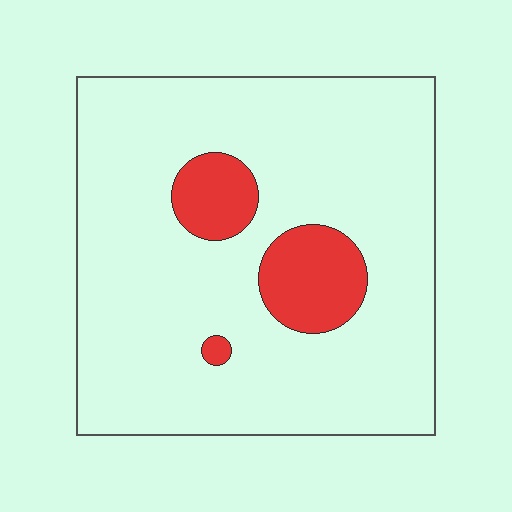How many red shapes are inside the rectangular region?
3.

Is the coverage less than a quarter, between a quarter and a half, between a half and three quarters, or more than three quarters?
Less than a quarter.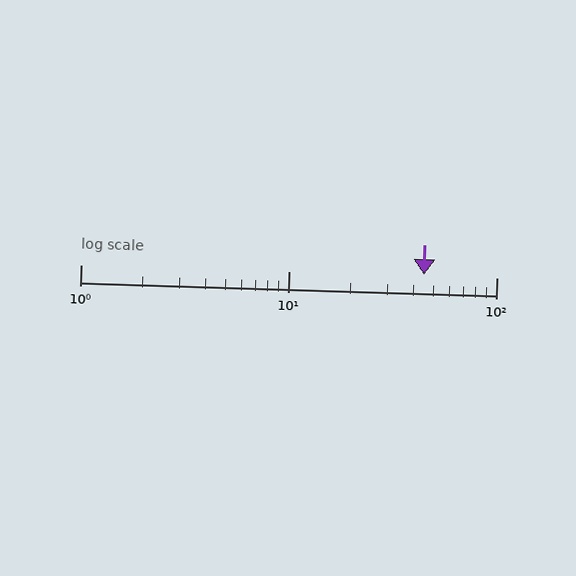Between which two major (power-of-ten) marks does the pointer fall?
The pointer is between 10 and 100.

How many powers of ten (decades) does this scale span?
The scale spans 2 decades, from 1 to 100.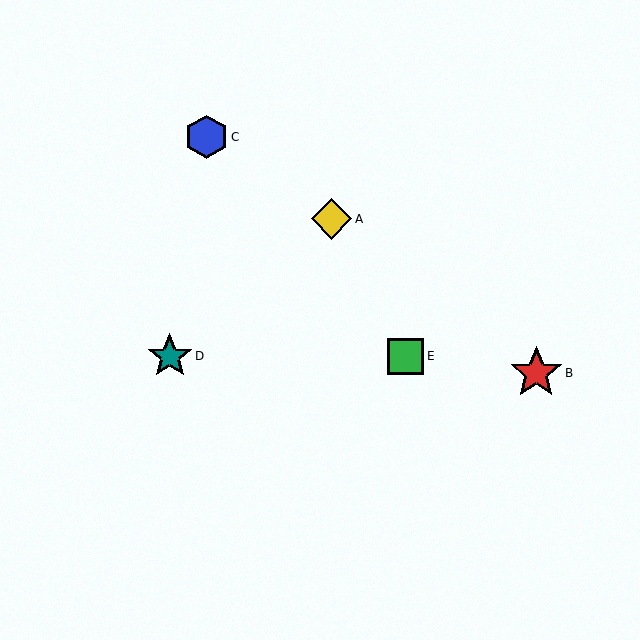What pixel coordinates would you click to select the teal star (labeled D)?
Click at (170, 356) to select the teal star D.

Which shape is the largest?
The red star (labeled B) is the largest.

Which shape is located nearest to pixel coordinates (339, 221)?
The yellow diamond (labeled A) at (332, 219) is nearest to that location.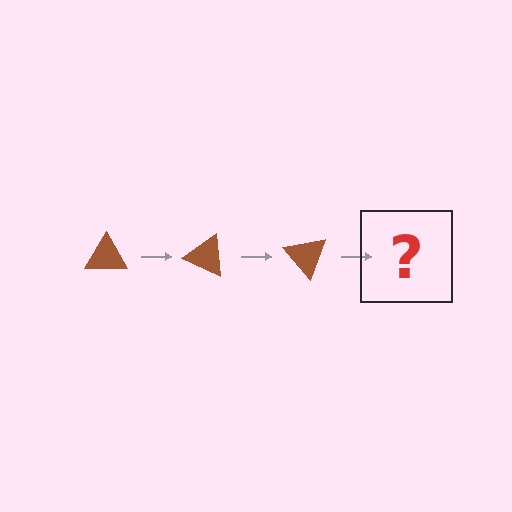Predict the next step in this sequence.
The next step is a brown triangle rotated 75 degrees.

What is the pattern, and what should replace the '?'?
The pattern is that the triangle rotates 25 degrees each step. The '?' should be a brown triangle rotated 75 degrees.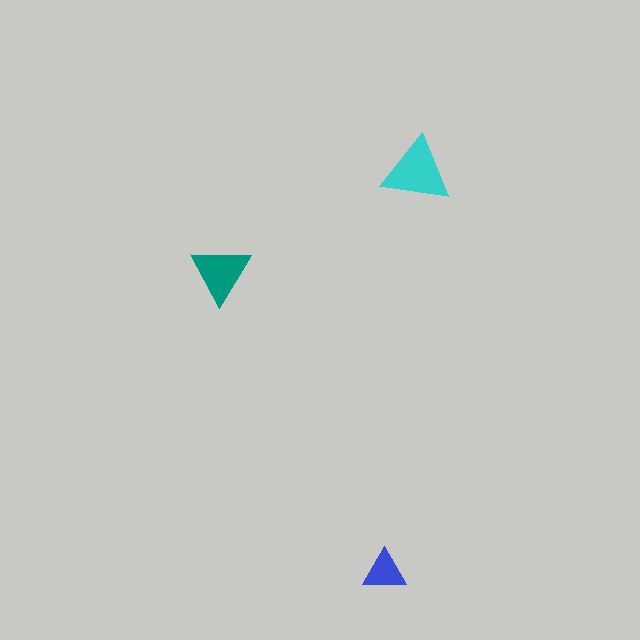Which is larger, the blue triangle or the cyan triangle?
The cyan one.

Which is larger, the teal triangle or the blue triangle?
The teal one.